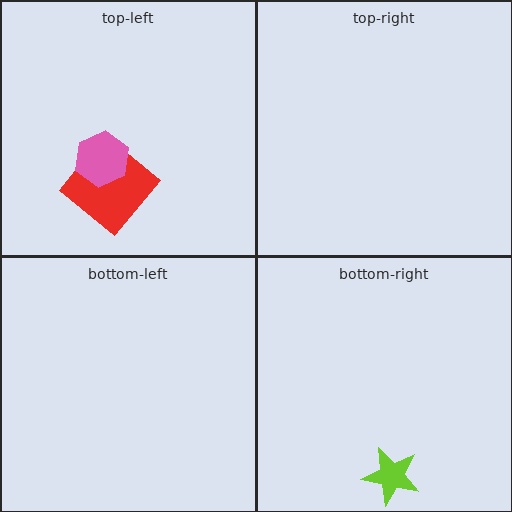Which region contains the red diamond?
The top-left region.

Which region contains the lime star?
The bottom-right region.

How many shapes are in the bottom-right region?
1.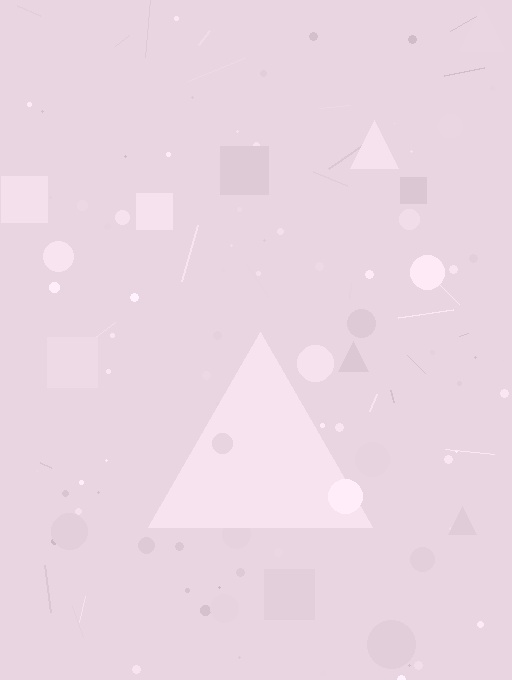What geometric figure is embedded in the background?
A triangle is embedded in the background.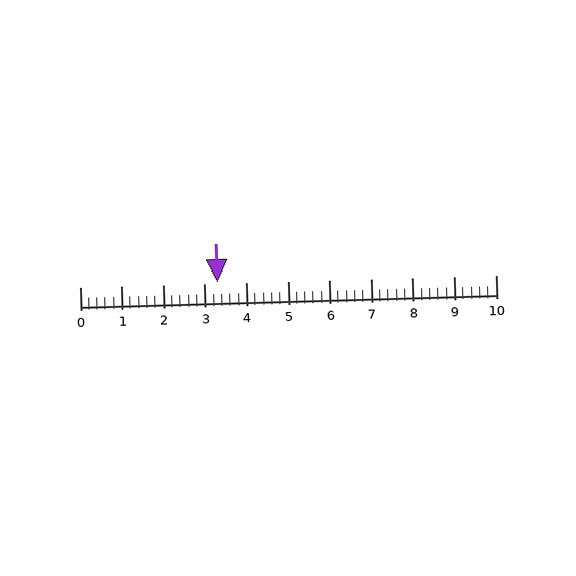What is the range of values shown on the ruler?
The ruler shows values from 0 to 10.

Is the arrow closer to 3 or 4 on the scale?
The arrow is closer to 3.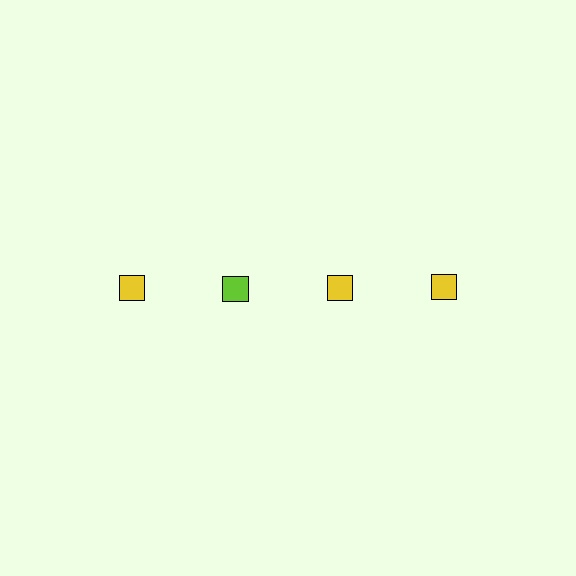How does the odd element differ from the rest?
It has a different color: lime instead of yellow.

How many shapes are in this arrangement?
There are 4 shapes arranged in a grid pattern.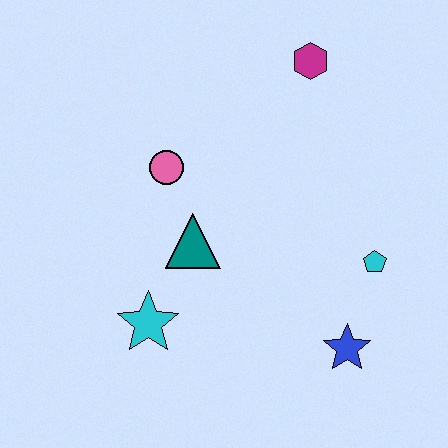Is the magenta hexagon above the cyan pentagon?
Yes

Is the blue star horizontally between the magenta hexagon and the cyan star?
No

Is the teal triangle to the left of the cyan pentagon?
Yes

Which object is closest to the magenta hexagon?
The pink circle is closest to the magenta hexagon.